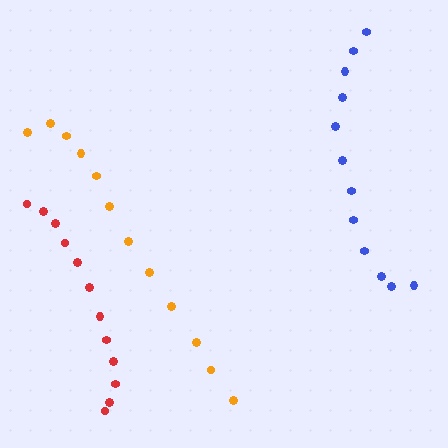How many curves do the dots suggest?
There are 3 distinct paths.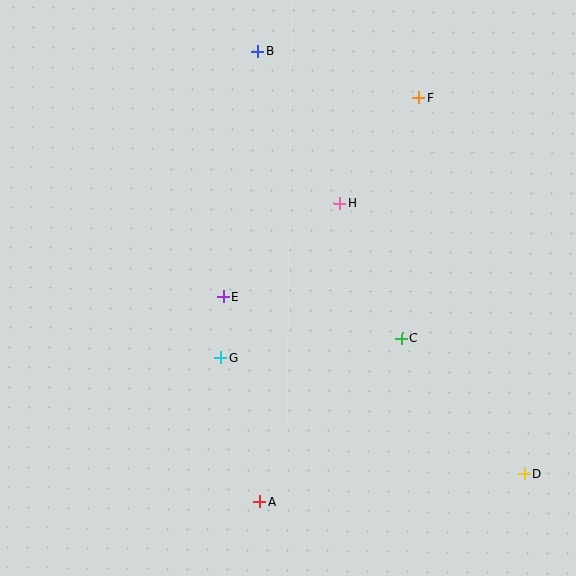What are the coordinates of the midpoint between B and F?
The midpoint between B and F is at (338, 74).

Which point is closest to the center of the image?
Point E at (223, 297) is closest to the center.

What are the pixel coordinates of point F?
Point F is at (419, 98).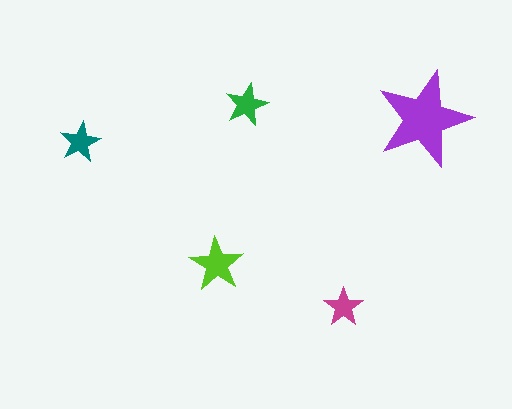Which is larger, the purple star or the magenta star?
The purple one.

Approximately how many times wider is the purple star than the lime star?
About 2 times wider.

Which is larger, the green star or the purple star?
The purple one.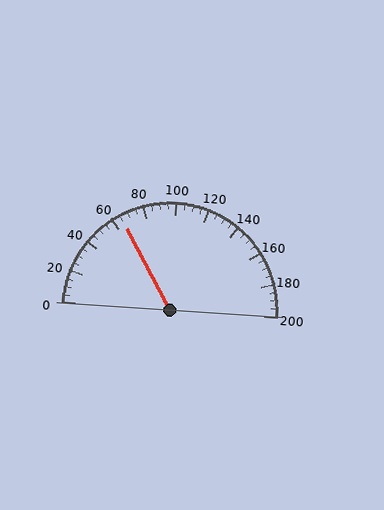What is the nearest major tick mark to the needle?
The nearest major tick mark is 60.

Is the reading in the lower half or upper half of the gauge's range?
The reading is in the lower half of the range (0 to 200).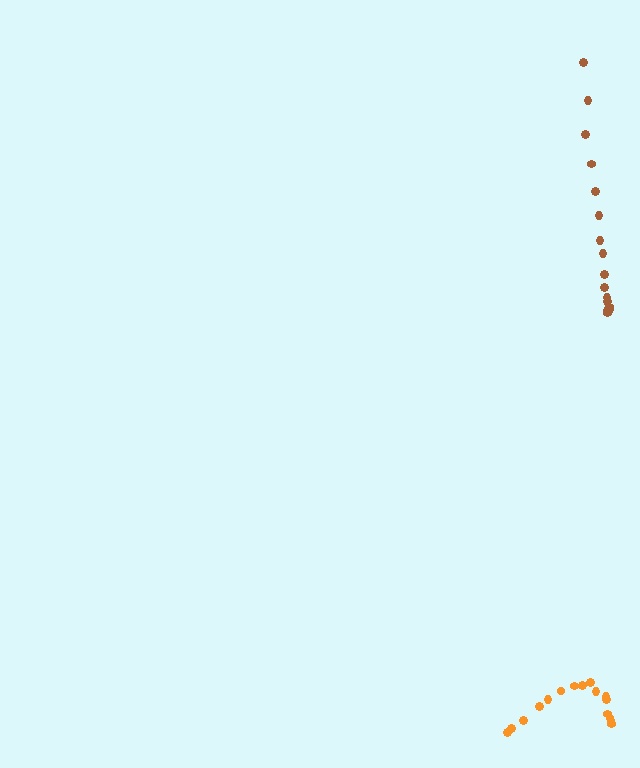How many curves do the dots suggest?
There are 2 distinct paths.